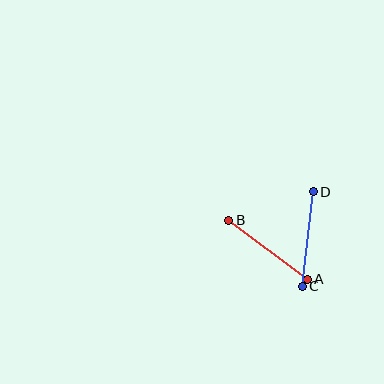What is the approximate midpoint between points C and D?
The midpoint is at approximately (308, 239) pixels.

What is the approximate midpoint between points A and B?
The midpoint is at approximately (268, 250) pixels.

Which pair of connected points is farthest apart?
Points A and B are farthest apart.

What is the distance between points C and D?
The distance is approximately 95 pixels.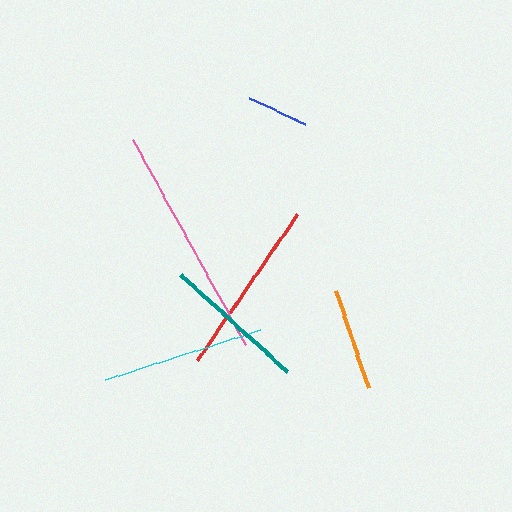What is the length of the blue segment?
The blue segment is approximately 62 pixels long.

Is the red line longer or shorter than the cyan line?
The red line is longer than the cyan line.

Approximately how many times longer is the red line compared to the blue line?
The red line is approximately 2.8 times the length of the blue line.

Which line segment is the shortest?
The blue line is the shortest at approximately 62 pixels.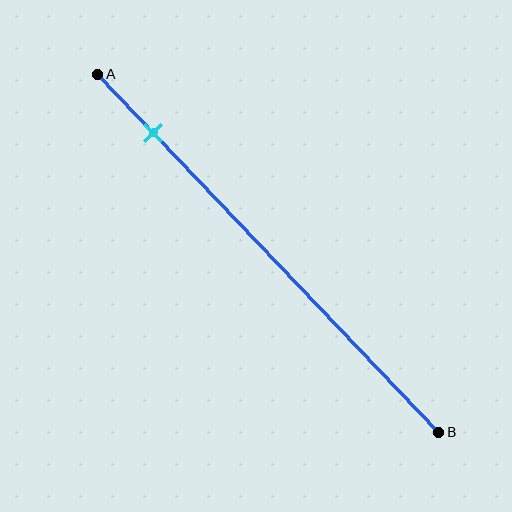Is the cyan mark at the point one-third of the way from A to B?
No, the mark is at about 15% from A, not at the 33% one-third point.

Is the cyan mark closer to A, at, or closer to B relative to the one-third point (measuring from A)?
The cyan mark is closer to point A than the one-third point of segment AB.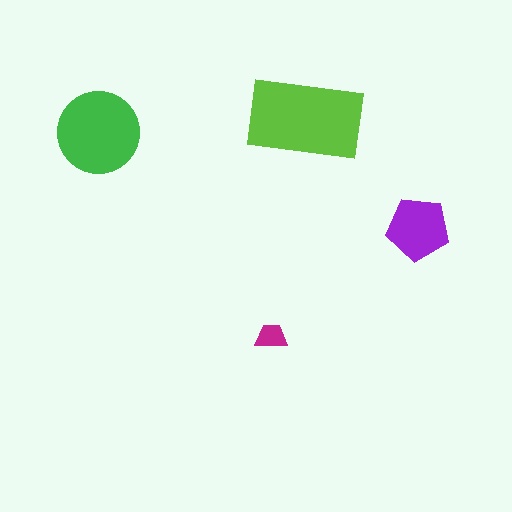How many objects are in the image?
There are 4 objects in the image.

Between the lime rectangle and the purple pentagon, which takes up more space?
The lime rectangle.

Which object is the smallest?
The magenta trapezoid.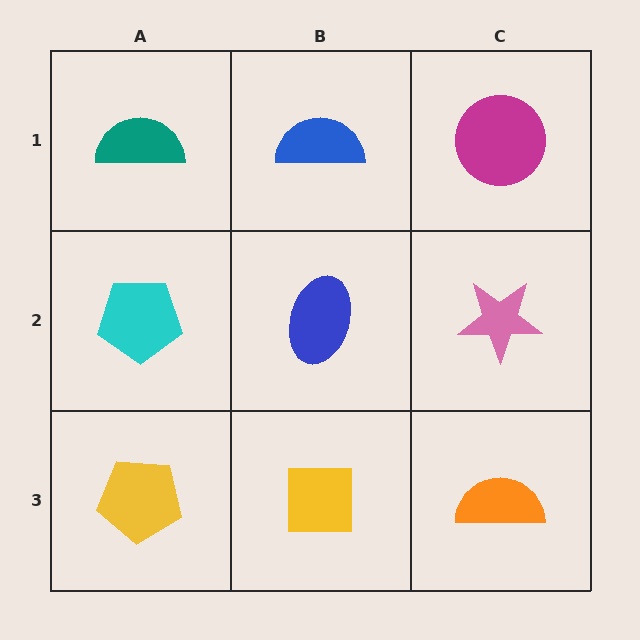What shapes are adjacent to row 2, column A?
A teal semicircle (row 1, column A), a yellow pentagon (row 3, column A), a blue ellipse (row 2, column B).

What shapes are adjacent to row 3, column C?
A pink star (row 2, column C), a yellow square (row 3, column B).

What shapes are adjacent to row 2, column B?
A blue semicircle (row 1, column B), a yellow square (row 3, column B), a cyan pentagon (row 2, column A), a pink star (row 2, column C).